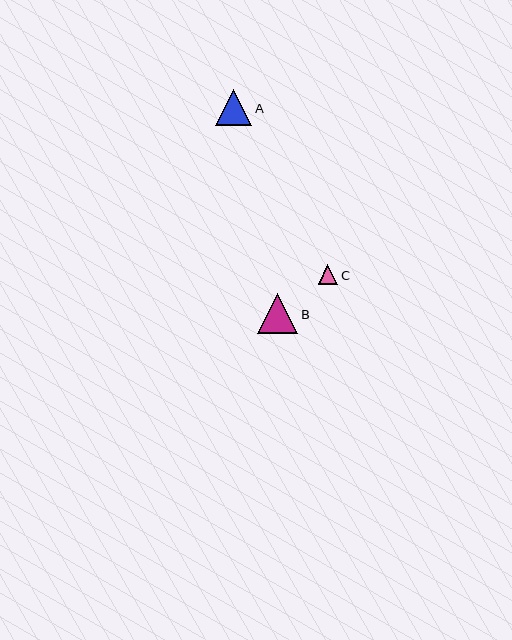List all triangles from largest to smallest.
From largest to smallest: B, A, C.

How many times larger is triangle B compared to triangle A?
Triangle B is approximately 1.1 times the size of triangle A.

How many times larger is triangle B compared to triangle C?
Triangle B is approximately 2.0 times the size of triangle C.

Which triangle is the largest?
Triangle B is the largest with a size of approximately 40 pixels.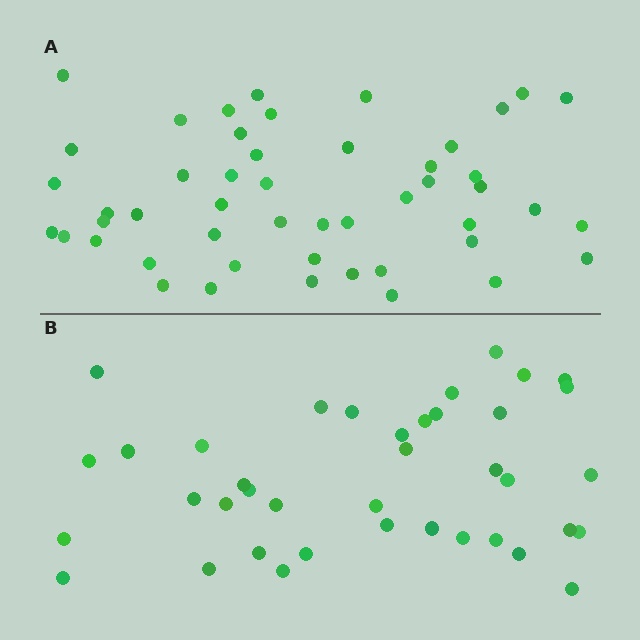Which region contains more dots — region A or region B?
Region A (the top region) has more dots.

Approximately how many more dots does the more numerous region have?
Region A has roughly 10 or so more dots than region B.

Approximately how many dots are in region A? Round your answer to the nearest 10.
About 50 dots. (The exact count is 49, which rounds to 50.)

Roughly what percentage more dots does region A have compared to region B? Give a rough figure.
About 25% more.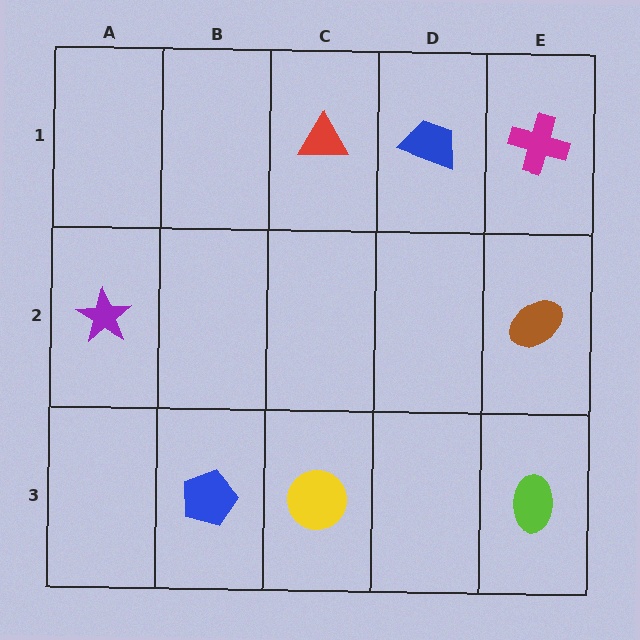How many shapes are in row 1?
3 shapes.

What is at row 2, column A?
A purple star.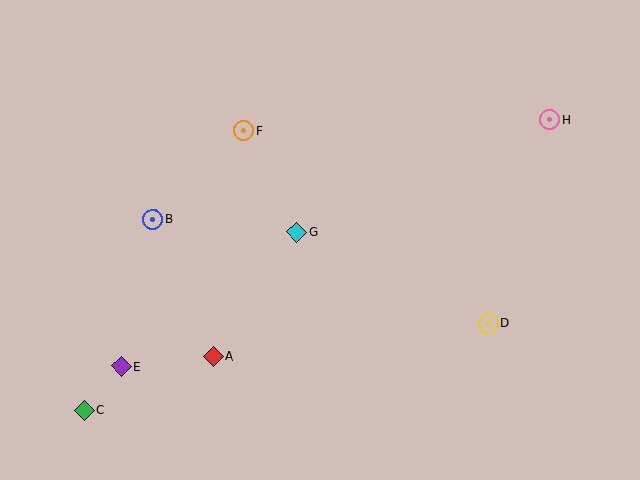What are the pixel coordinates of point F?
Point F is at (244, 130).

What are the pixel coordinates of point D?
Point D is at (488, 323).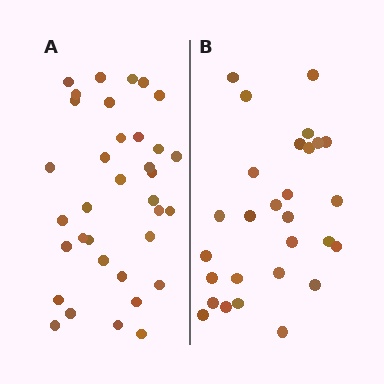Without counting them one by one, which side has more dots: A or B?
Region A (the left region) has more dots.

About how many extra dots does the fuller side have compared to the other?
Region A has roughly 8 or so more dots than region B.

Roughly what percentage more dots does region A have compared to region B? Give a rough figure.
About 25% more.